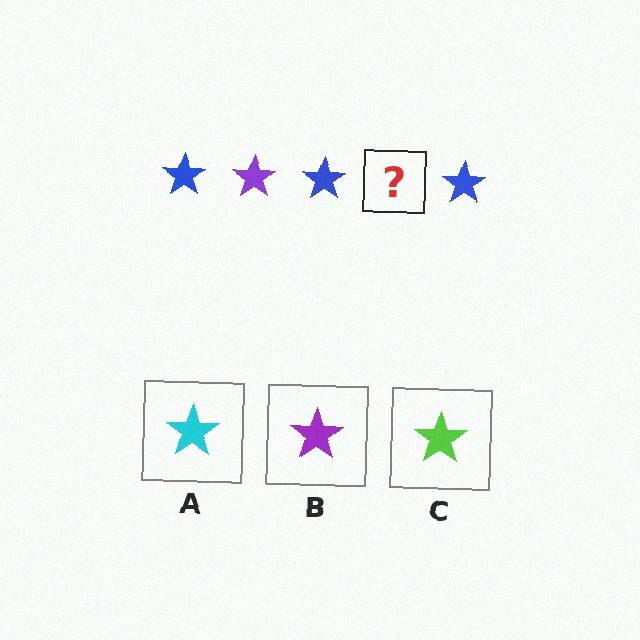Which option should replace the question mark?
Option B.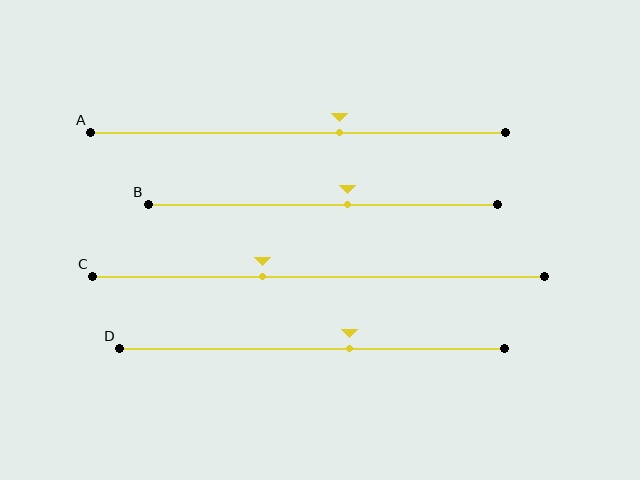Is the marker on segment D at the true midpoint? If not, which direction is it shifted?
No, the marker on segment D is shifted to the right by about 10% of the segment length.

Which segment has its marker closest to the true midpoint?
Segment B has its marker closest to the true midpoint.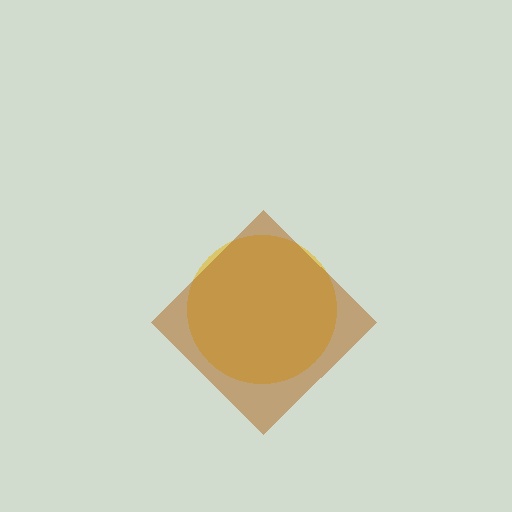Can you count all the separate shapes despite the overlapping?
Yes, there are 2 separate shapes.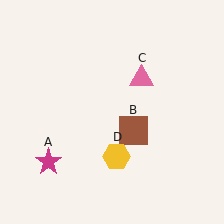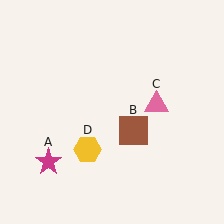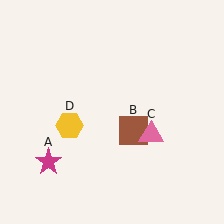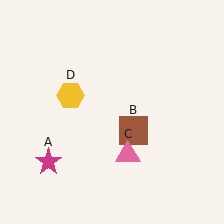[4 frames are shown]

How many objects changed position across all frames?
2 objects changed position: pink triangle (object C), yellow hexagon (object D).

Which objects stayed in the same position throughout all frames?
Magenta star (object A) and brown square (object B) remained stationary.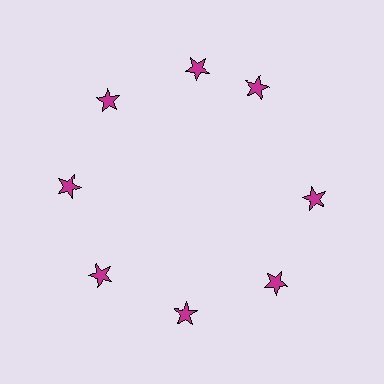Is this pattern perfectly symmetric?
No. The 8 magenta stars are arranged in a ring, but one element near the 2 o'clock position is rotated out of alignment along the ring, breaking the 8-fold rotational symmetry.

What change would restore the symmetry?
The symmetry would be restored by rotating it back into even spacing with its neighbors so that all 8 stars sit at equal angles and equal distance from the center.